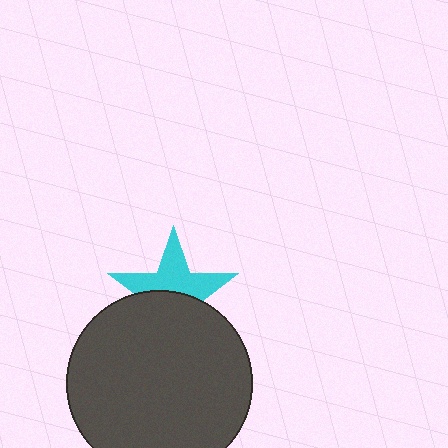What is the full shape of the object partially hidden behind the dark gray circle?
The partially hidden object is a cyan star.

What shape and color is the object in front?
The object in front is a dark gray circle.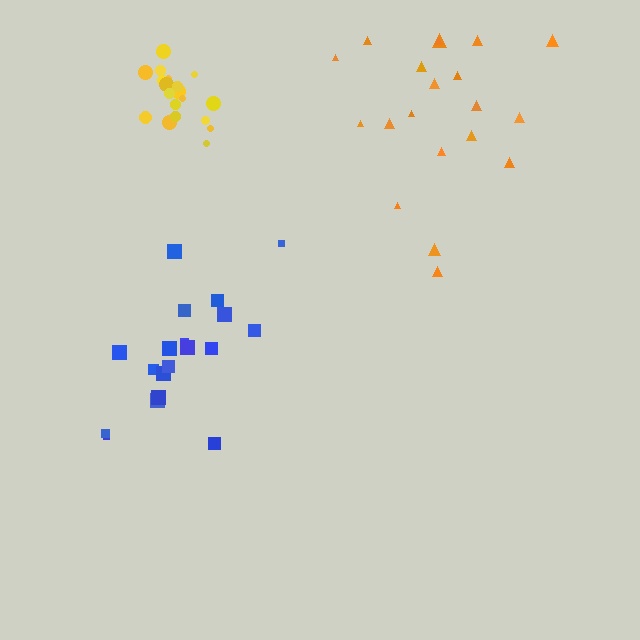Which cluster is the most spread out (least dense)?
Orange.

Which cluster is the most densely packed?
Yellow.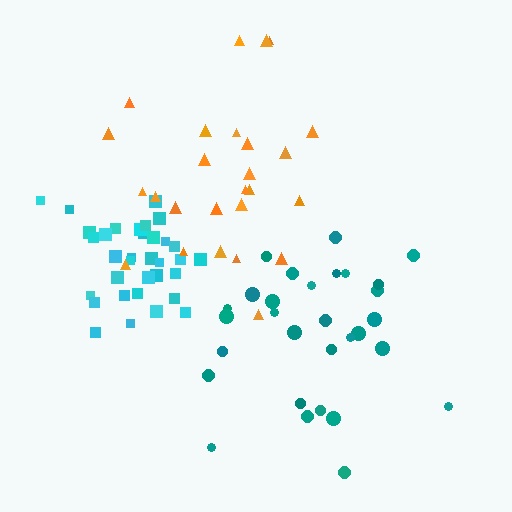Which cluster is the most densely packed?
Cyan.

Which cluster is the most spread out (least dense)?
Orange.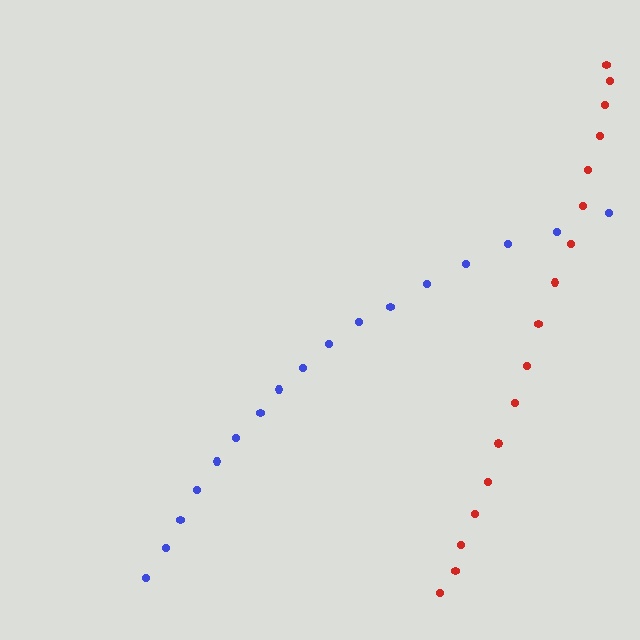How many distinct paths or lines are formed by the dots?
There are 2 distinct paths.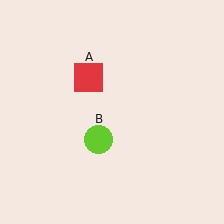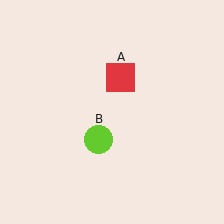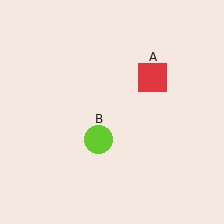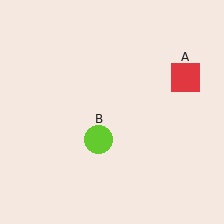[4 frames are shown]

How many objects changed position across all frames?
1 object changed position: red square (object A).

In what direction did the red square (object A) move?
The red square (object A) moved right.